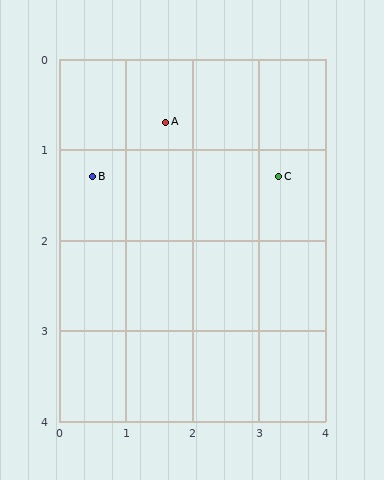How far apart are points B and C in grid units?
Points B and C are about 2.8 grid units apart.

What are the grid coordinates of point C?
Point C is at approximately (3.3, 1.3).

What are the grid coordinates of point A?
Point A is at approximately (1.6, 0.7).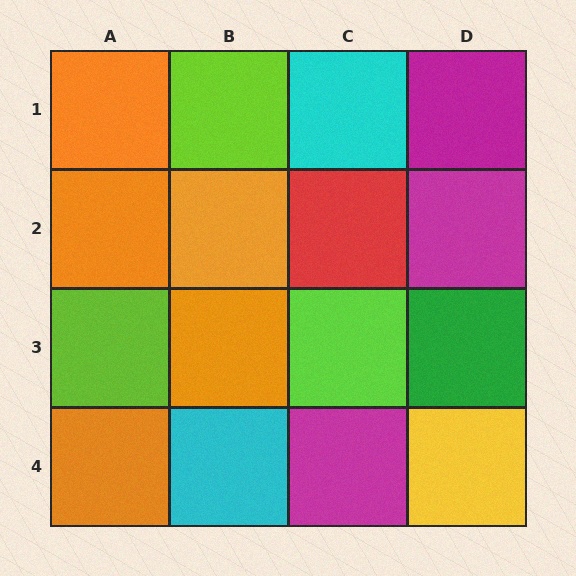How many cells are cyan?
2 cells are cyan.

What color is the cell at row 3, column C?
Lime.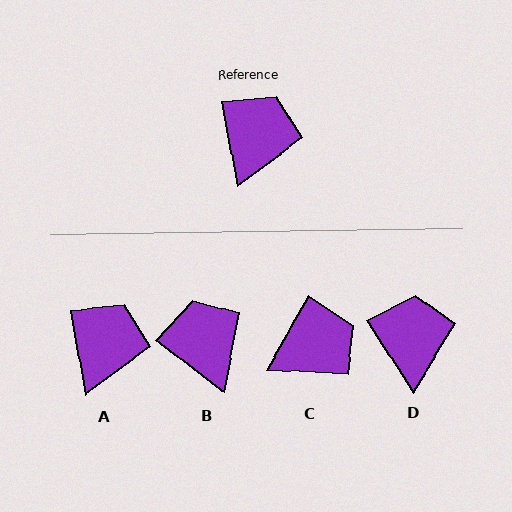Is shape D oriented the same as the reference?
No, it is off by about 22 degrees.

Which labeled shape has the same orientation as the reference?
A.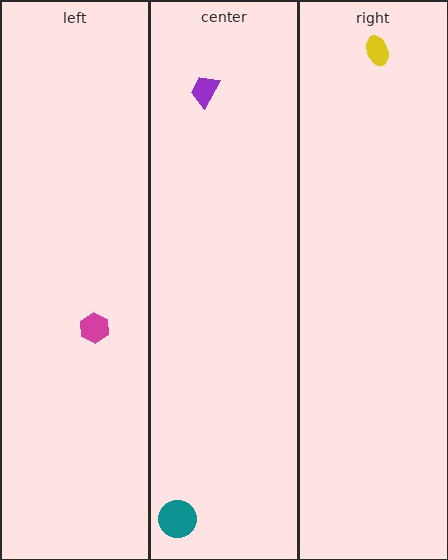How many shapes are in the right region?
1.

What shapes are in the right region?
The yellow ellipse.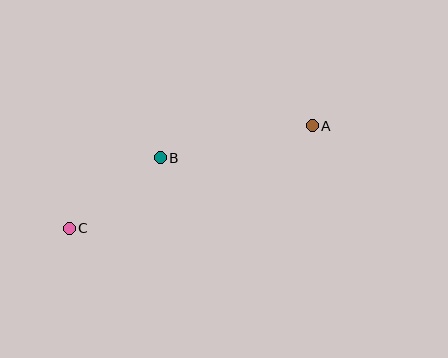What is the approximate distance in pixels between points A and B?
The distance between A and B is approximately 156 pixels.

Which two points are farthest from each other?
Points A and C are farthest from each other.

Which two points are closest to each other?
Points B and C are closest to each other.